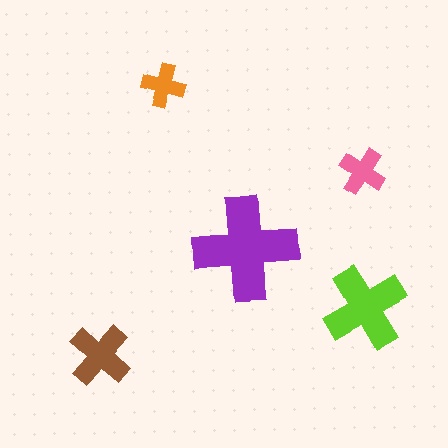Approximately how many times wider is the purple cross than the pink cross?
About 2 times wider.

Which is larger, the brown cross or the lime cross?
The lime one.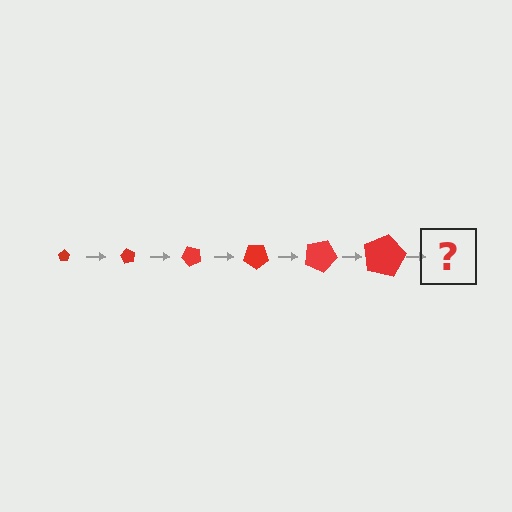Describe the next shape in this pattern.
It should be a pentagon, larger than the previous one and rotated 360 degrees from the start.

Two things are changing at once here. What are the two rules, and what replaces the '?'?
The two rules are that the pentagon grows larger each step and it rotates 60 degrees each step. The '?' should be a pentagon, larger than the previous one and rotated 360 degrees from the start.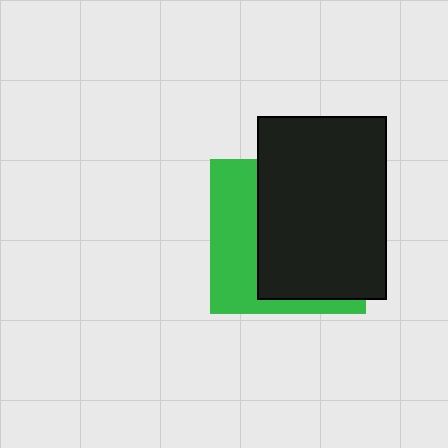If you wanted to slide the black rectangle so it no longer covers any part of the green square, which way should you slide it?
Slide it right — that is the most direct way to separate the two shapes.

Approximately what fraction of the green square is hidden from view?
Roughly 63% of the green square is hidden behind the black rectangle.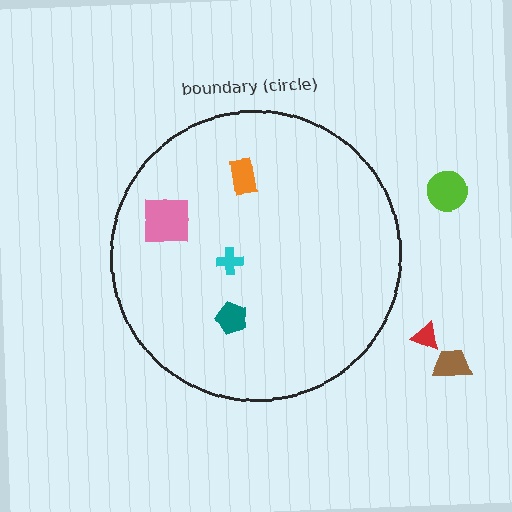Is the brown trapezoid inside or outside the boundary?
Outside.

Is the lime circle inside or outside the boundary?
Outside.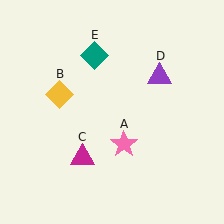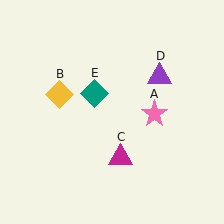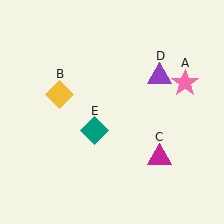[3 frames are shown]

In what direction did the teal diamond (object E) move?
The teal diamond (object E) moved down.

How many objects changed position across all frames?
3 objects changed position: pink star (object A), magenta triangle (object C), teal diamond (object E).